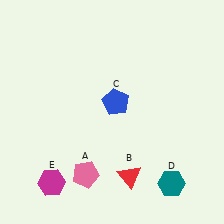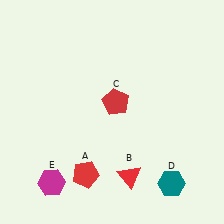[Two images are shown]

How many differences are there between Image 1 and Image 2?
There are 2 differences between the two images.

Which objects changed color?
A changed from pink to red. C changed from blue to red.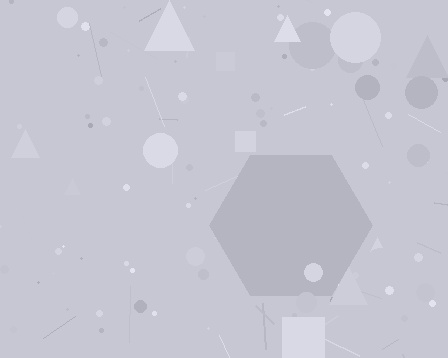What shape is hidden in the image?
A hexagon is hidden in the image.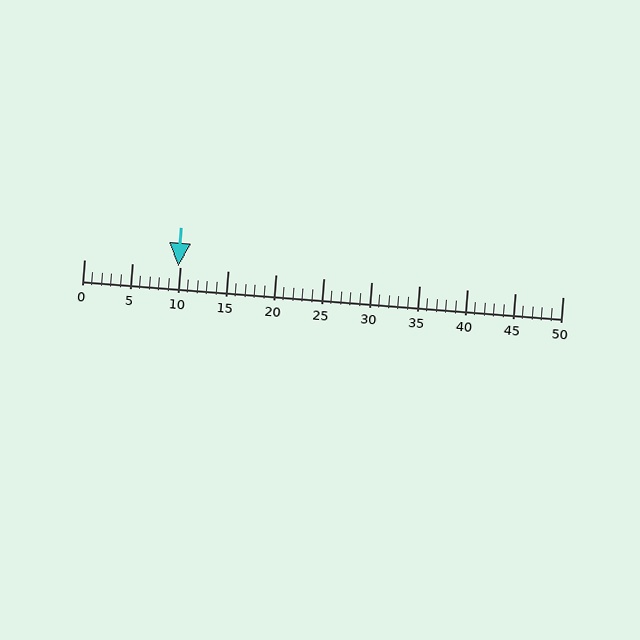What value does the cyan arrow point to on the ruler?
The cyan arrow points to approximately 10.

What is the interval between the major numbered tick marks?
The major tick marks are spaced 5 units apart.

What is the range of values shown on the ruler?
The ruler shows values from 0 to 50.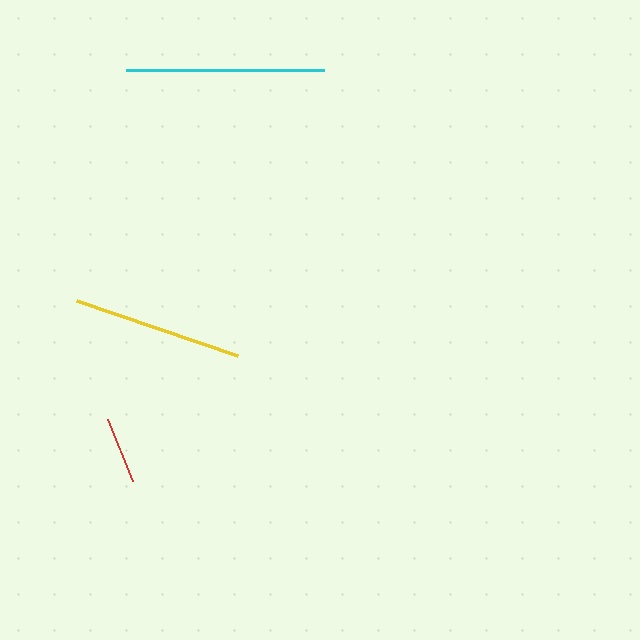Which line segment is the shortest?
The red line is the shortest at approximately 67 pixels.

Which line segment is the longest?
The cyan line is the longest at approximately 198 pixels.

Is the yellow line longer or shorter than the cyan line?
The cyan line is longer than the yellow line.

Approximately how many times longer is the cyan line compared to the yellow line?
The cyan line is approximately 1.2 times the length of the yellow line.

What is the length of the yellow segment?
The yellow segment is approximately 170 pixels long.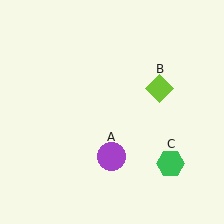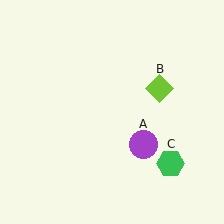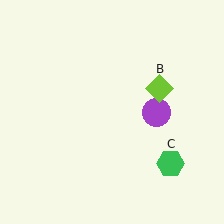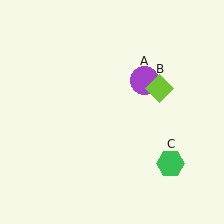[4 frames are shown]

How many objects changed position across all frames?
1 object changed position: purple circle (object A).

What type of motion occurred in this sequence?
The purple circle (object A) rotated counterclockwise around the center of the scene.